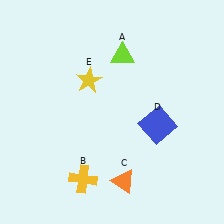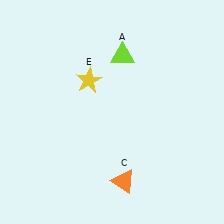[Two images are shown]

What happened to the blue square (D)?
The blue square (D) was removed in Image 2. It was in the bottom-right area of Image 1.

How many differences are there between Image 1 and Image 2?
There are 2 differences between the two images.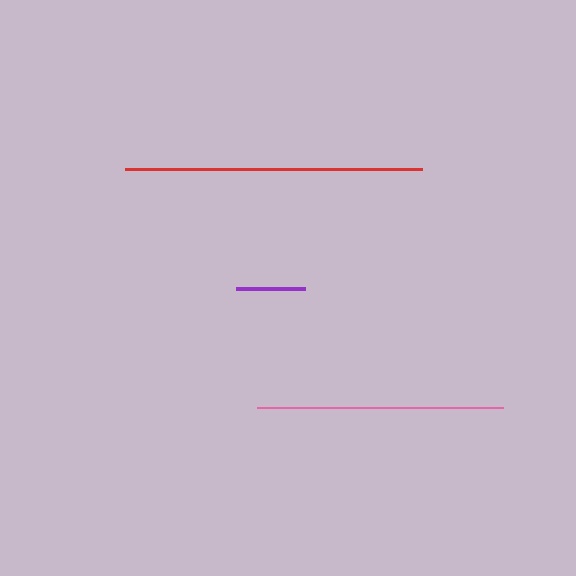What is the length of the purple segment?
The purple segment is approximately 69 pixels long.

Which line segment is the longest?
The red line is the longest at approximately 297 pixels.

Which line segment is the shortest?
The purple line is the shortest at approximately 69 pixels.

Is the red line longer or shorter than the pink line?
The red line is longer than the pink line.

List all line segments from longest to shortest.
From longest to shortest: red, pink, purple.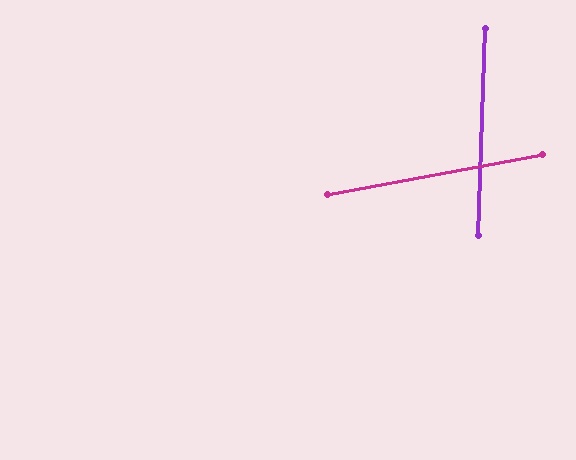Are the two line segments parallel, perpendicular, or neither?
Neither parallel nor perpendicular — they differ by about 77°.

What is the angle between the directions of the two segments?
Approximately 77 degrees.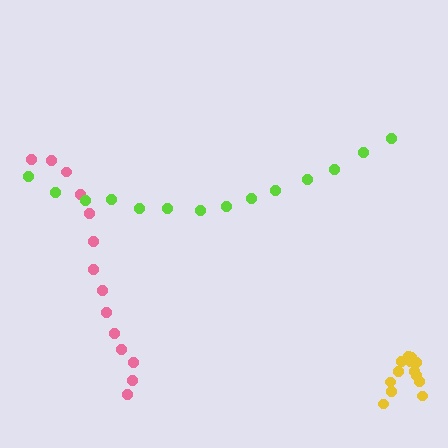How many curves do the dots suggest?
There are 3 distinct paths.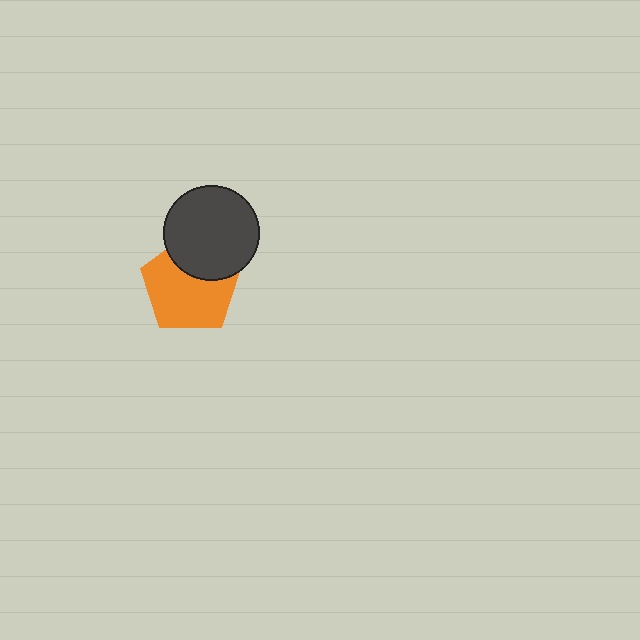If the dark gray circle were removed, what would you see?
You would see the complete orange pentagon.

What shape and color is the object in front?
The object in front is a dark gray circle.